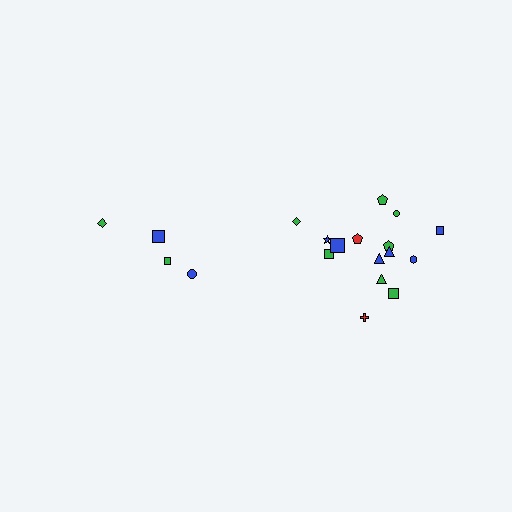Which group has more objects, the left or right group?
The right group.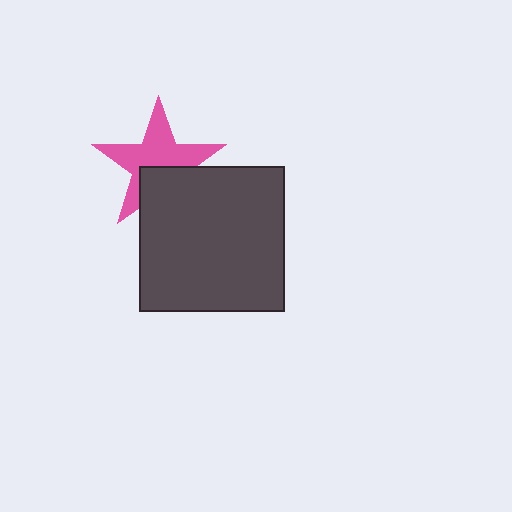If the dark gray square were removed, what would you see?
You would see the complete pink star.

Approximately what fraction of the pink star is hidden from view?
Roughly 35% of the pink star is hidden behind the dark gray square.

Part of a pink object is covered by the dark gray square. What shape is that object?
It is a star.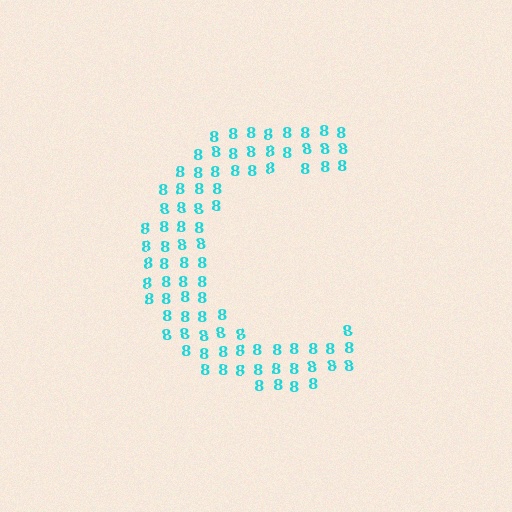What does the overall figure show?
The overall figure shows the letter C.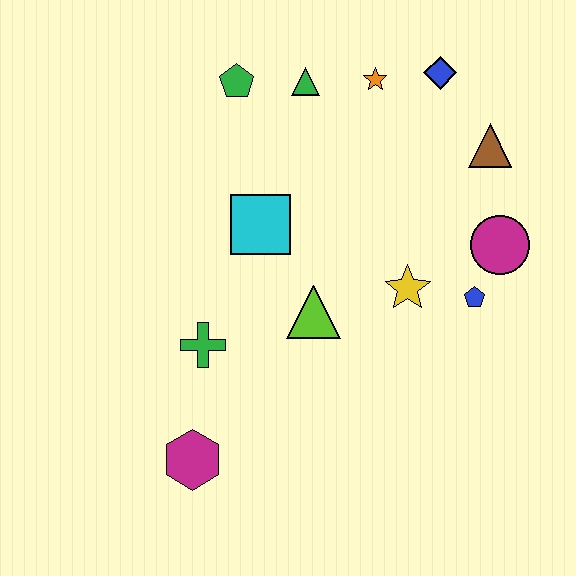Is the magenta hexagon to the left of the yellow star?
Yes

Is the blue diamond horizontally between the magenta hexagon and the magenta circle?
Yes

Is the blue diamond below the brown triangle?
No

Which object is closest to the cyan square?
The lime triangle is closest to the cyan square.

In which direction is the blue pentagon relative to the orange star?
The blue pentagon is below the orange star.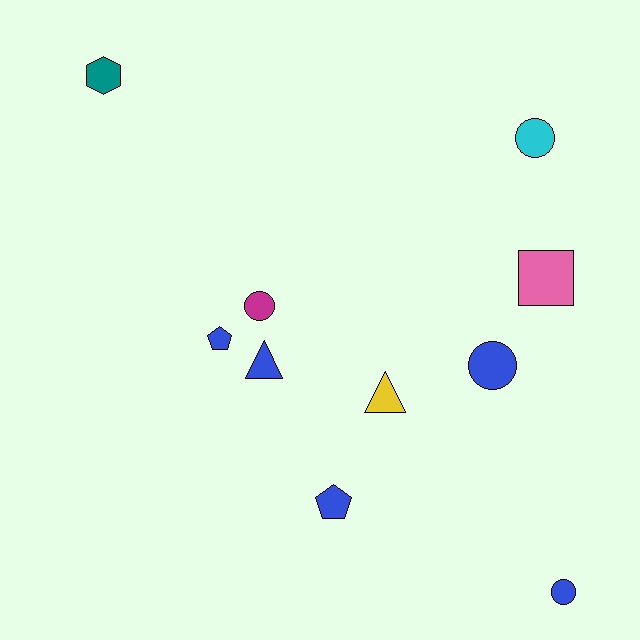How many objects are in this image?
There are 10 objects.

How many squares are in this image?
There is 1 square.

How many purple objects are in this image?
There are no purple objects.